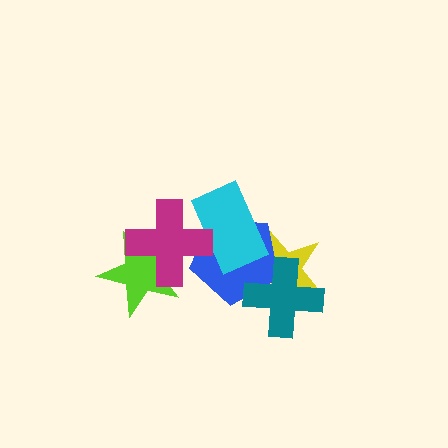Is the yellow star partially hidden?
Yes, it is partially covered by another shape.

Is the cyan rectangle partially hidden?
Yes, it is partially covered by another shape.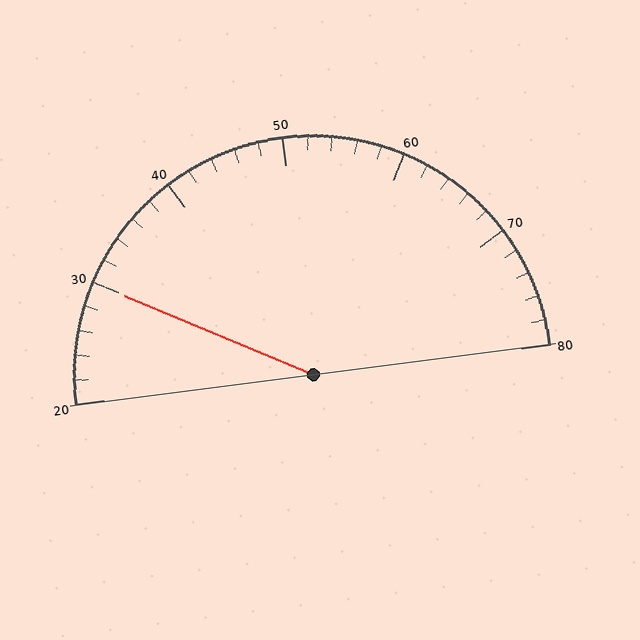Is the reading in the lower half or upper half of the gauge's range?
The reading is in the lower half of the range (20 to 80).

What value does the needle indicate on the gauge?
The needle indicates approximately 30.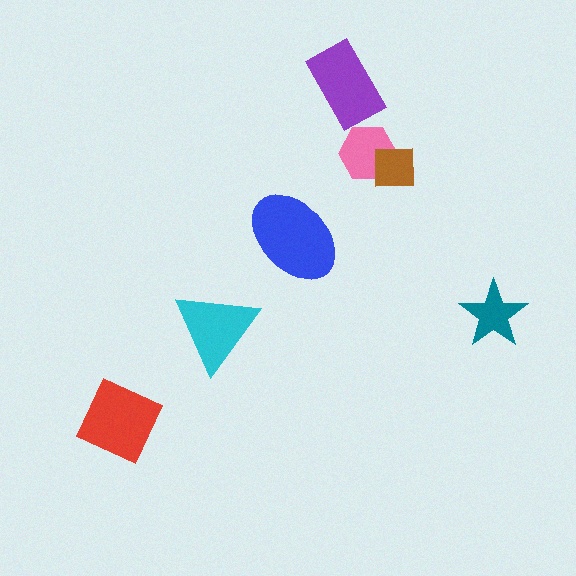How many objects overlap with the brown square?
1 object overlaps with the brown square.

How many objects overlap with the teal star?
0 objects overlap with the teal star.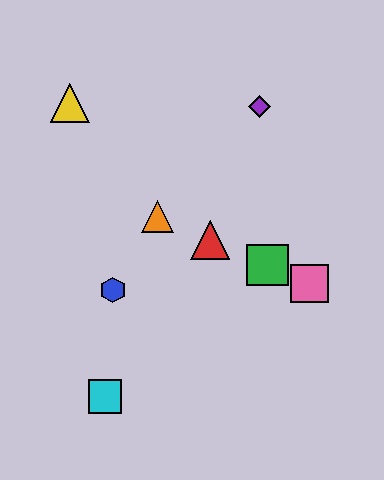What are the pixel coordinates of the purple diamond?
The purple diamond is at (259, 106).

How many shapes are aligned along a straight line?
4 shapes (the red triangle, the green square, the orange triangle, the pink square) are aligned along a straight line.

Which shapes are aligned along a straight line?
The red triangle, the green square, the orange triangle, the pink square are aligned along a straight line.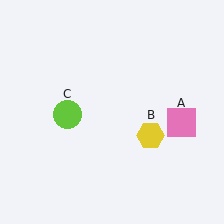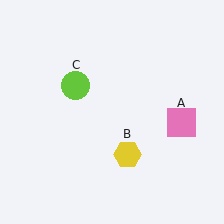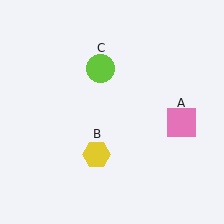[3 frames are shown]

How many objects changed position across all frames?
2 objects changed position: yellow hexagon (object B), lime circle (object C).